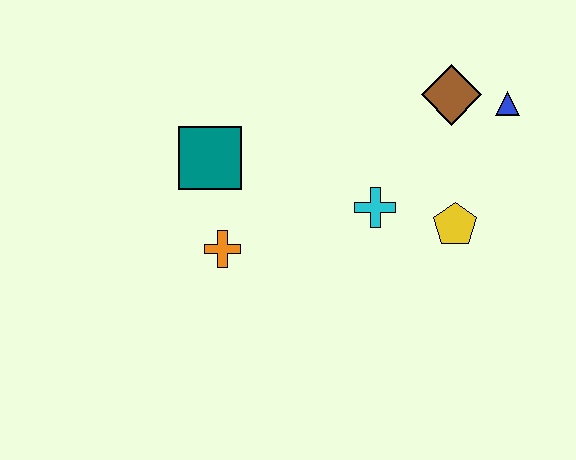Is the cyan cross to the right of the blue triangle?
No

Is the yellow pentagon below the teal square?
Yes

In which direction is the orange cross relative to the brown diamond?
The orange cross is to the left of the brown diamond.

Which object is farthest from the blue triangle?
The orange cross is farthest from the blue triangle.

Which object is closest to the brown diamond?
The blue triangle is closest to the brown diamond.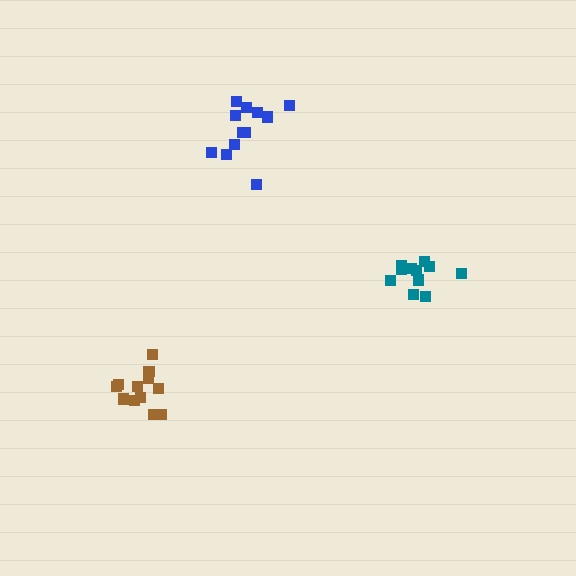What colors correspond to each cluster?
The clusters are colored: blue, teal, brown.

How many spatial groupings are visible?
There are 3 spatial groupings.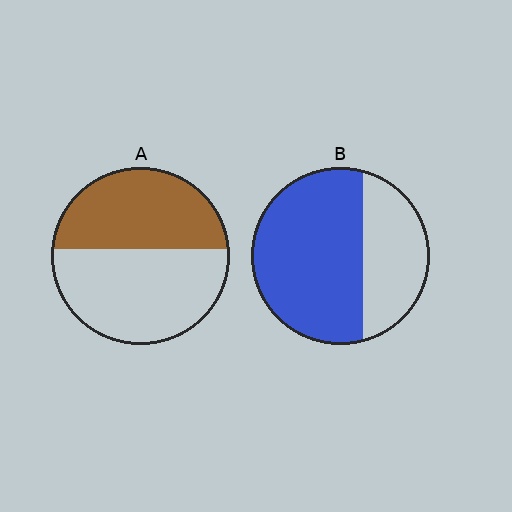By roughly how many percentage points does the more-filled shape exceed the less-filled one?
By roughly 20 percentage points (B over A).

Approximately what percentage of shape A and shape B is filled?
A is approximately 45% and B is approximately 65%.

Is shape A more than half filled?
No.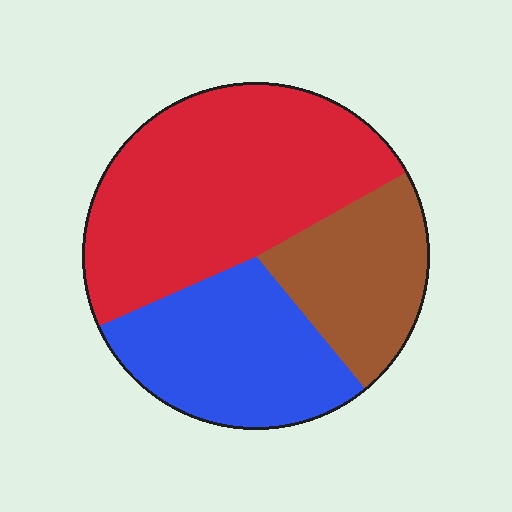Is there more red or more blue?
Red.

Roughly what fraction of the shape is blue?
Blue takes up between a quarter and a half of the shape.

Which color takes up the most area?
Red, at roughly 50%.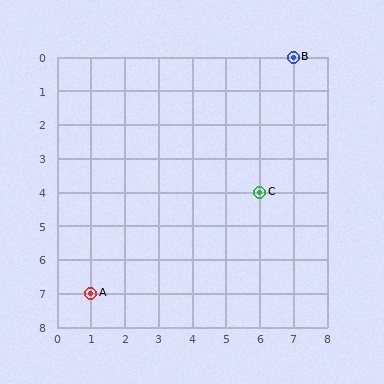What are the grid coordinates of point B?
Point B is at grid coordinates (7, 0).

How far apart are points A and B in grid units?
Points A and B are 6 columns and 7 rows apart (about 9.2 grid units diagonally).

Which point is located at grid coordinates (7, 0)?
Point B is at (7, 0).